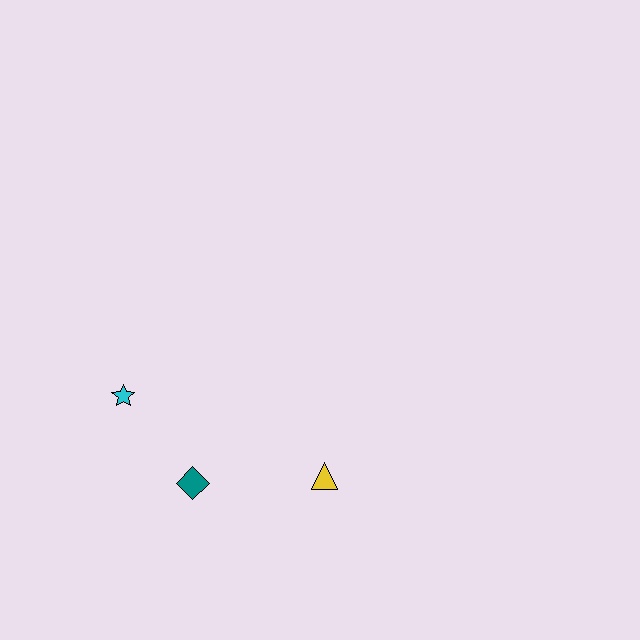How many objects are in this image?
There are 3 objects.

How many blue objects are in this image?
There are no blue objects.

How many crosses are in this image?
There are no crosses.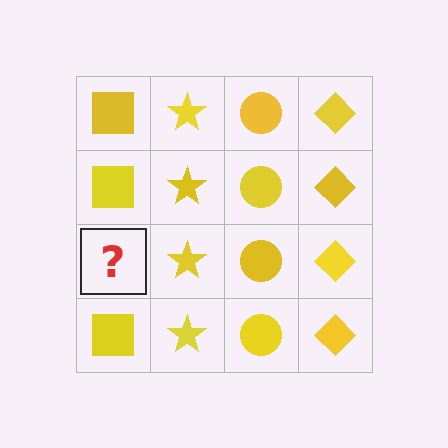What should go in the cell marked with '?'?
The missing cell should contain a yellow square.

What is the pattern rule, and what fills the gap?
The rule is that each column has a consistent shape. The gap should be filled with a yellow square.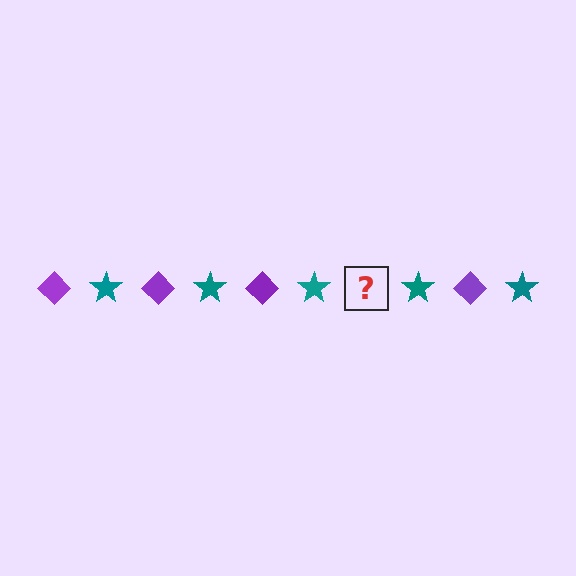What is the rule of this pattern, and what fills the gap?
The rule is that the pattern alternates between purple diamond and teal star. The gap should be filled with a purple diamond.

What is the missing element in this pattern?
The missing element is a purple diamond.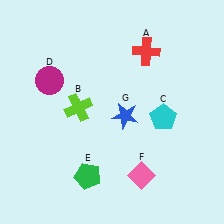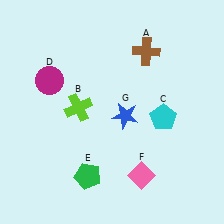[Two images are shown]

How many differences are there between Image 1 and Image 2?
There is 1 difference between the two images.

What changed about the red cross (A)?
In Image 1, A is red. In Image 2, it changed to brown.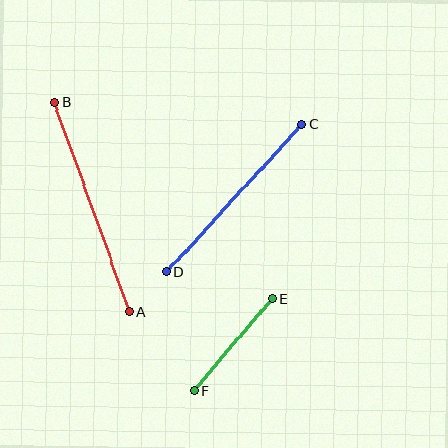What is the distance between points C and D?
The distance is approximately 200 pixels.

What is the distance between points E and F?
The distance is approximately 121 pixels.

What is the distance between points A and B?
The distance is approximately 222 pixels.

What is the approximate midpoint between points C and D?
The midpoint is at approximately (234, 198) pixels.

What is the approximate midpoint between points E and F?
The midpoint is at approximately (233, 344) pixels.